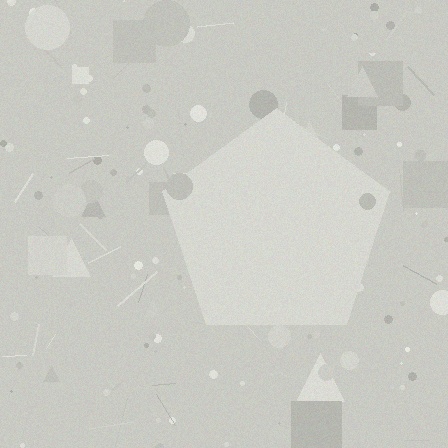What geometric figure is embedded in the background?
A pentagon is embedded in the background.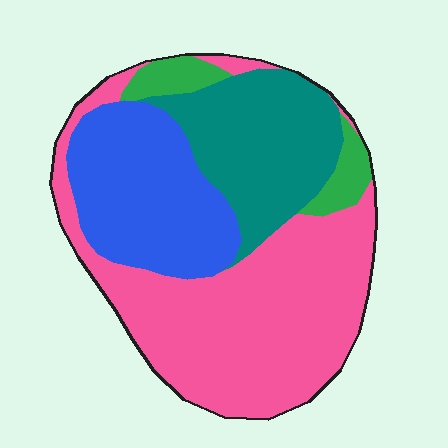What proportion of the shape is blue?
Blue covers around 25% of the shape.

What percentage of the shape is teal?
Teal covers about 20% of the shape.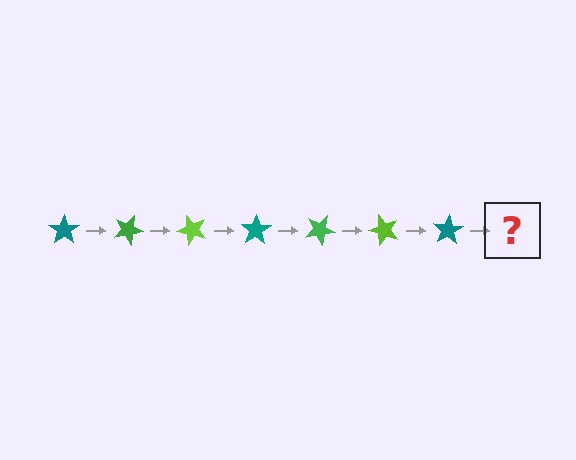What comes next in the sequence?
The next element should be a green star, rotated 175 degrees from the start.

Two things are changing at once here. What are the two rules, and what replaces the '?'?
The two rules are that it rotates 25 degrees each step and the color cycles through teal, green, and lime. The '?' should be a green star, rotated 175 degrees from the start.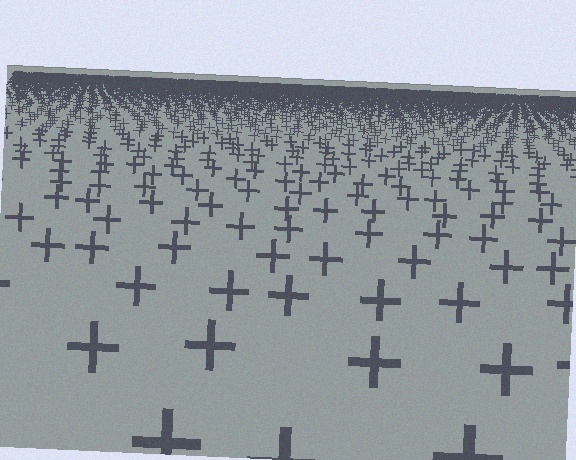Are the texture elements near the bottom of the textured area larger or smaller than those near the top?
Larger. Near the bottom, elements are closer to the viewer and appear at a bigger on-screen size.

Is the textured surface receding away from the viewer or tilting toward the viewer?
The surface is receding away from the viewer. Texture elements get smaller and denser toward the top.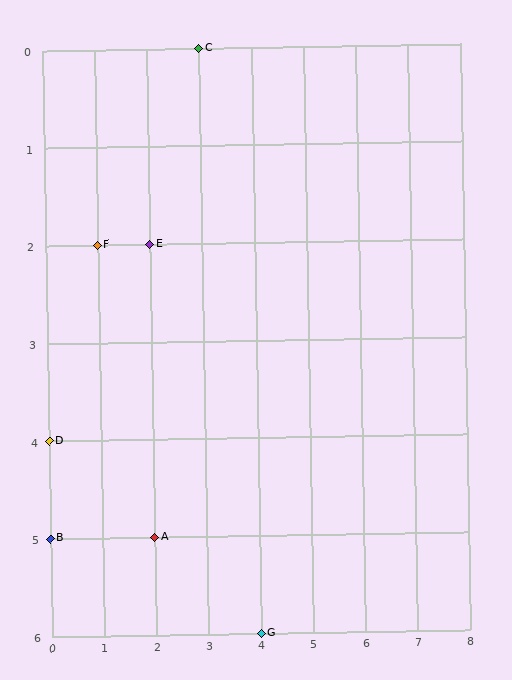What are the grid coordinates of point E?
Point E is at grid coordinates (2, 2).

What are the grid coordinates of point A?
Point A is at grid coordinates (2, 5).